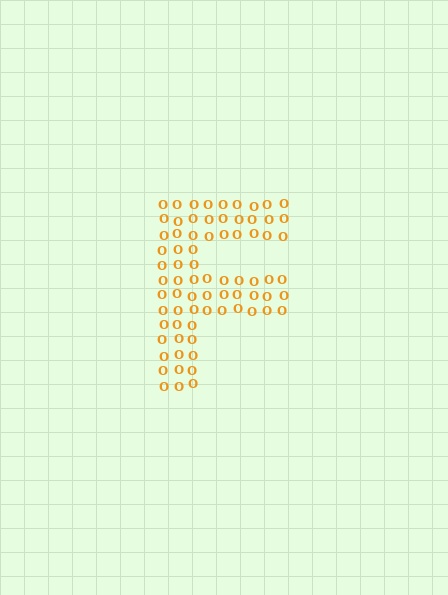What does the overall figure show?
The overall figure shows the letter F.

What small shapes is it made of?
It is made of small letter O's.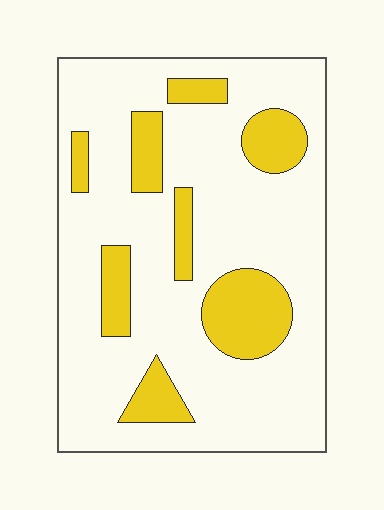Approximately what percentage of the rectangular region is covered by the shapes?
Approximately 20%.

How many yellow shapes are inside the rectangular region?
8.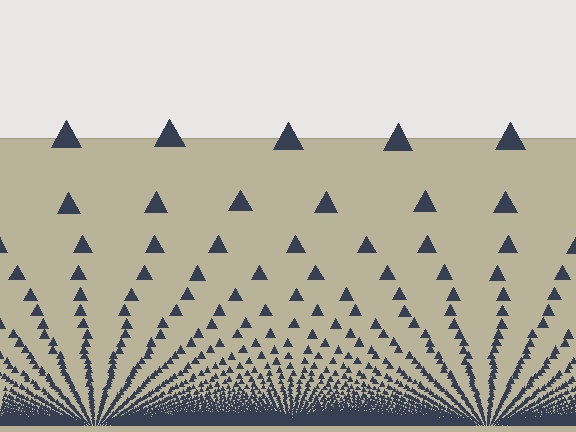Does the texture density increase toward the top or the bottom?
Density increases toward the bottom.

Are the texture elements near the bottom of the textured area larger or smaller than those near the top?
Smaller. The gradient is inverted — elements near the bottom are smaller and denser.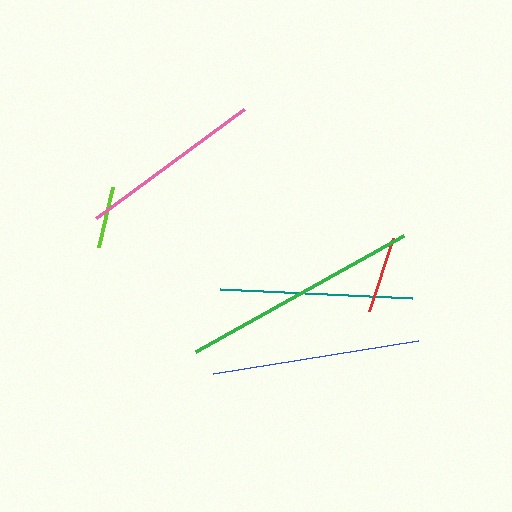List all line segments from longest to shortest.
From longest to shortest: green, blue, teal, pink, red, lime.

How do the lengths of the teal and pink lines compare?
The teal and pink lines are approximately the same length.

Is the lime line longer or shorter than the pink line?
The pink line is longer than the lime line.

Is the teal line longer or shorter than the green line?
The green line is longer than the teal line.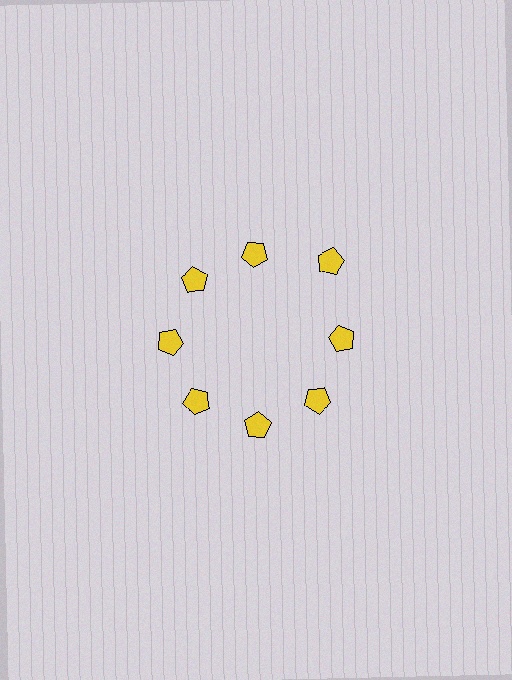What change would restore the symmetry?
The symmetry would be restored by moving it inward, back onto the ring so that all 8 pentagons sit at equal angles and equal distance from the center.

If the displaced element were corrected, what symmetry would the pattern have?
It would have 8-fold rotational symmetry — the pattern would map onto itself every 45 degrees.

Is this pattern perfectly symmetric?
No. The 8 yellow pentagons are arranged in a ring, but one element near the 2 o'clock position is pushed outward from the center, breaking the 8-fold rotational symmetry.